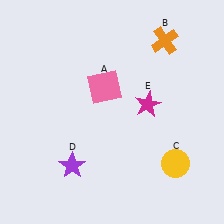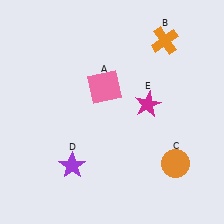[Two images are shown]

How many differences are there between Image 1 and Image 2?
There is 1 difference between the two images.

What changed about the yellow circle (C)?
In Image 1, C is yellow. In Image 2, it changed to orange.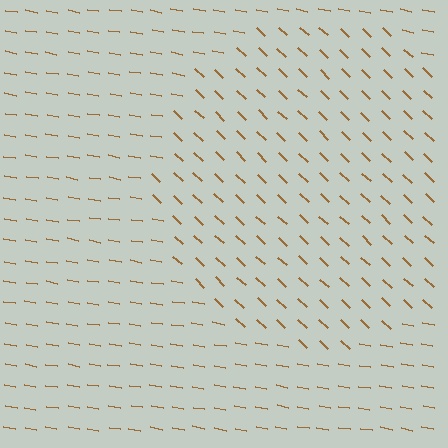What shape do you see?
I see a circle.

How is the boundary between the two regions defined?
The boundary is defined purely by a change in line orientation (approximately 33 degrees difference). All lines are the same color and thickness.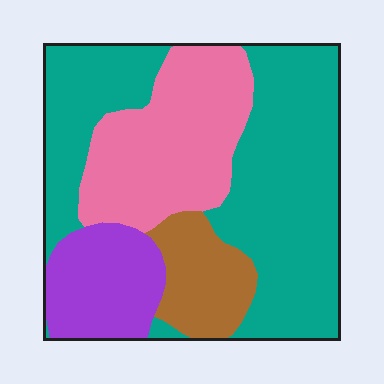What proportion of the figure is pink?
Pink covers roughly 25% of the figure.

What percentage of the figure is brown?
Brown takes up less than a quarter of the figure.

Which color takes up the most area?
Teal, at roughly 50%.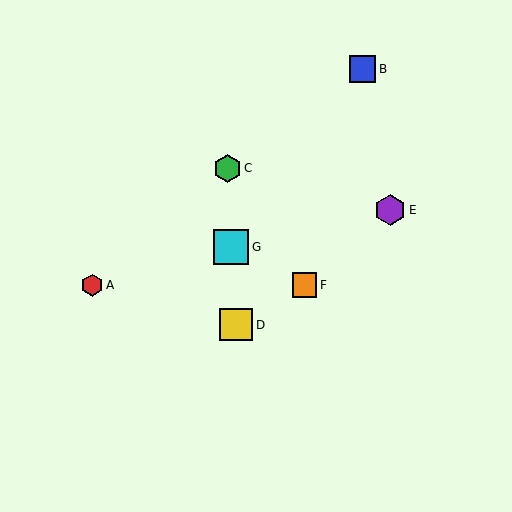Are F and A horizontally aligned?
Yes, both are at y≈285.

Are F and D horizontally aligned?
No, F is at y≈285 and D is at y≈325.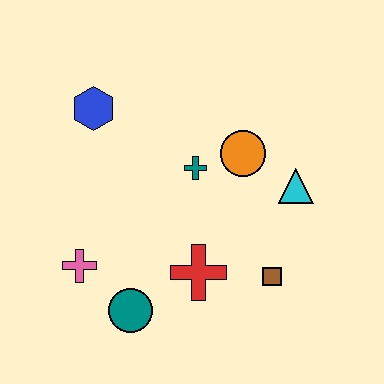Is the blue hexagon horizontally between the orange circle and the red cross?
No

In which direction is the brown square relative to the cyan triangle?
The brown square is below the cyan triangle.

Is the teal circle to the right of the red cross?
No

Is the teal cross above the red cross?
Yes